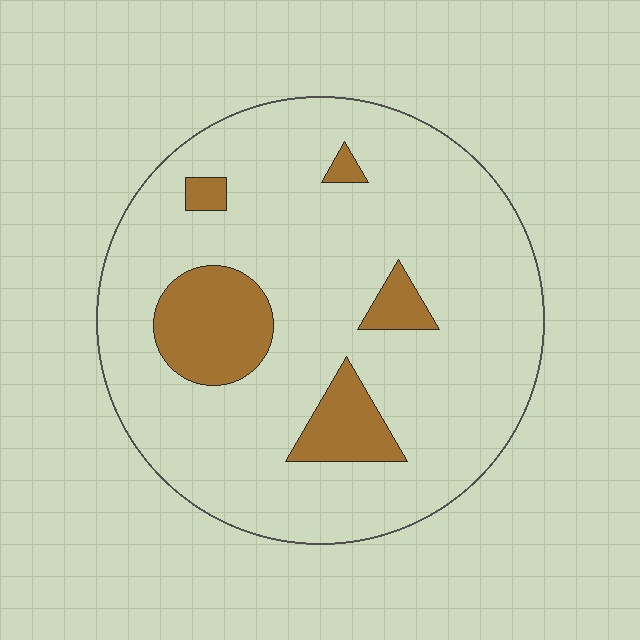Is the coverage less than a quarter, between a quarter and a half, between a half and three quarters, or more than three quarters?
Less than a quarter.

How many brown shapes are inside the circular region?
5.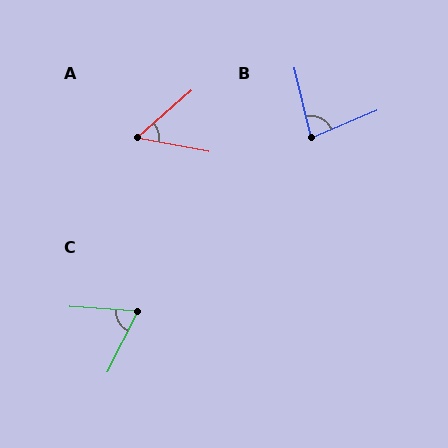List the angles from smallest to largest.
A (52°), C (67°), B (81°).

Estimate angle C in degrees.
Approximately 67 degrees.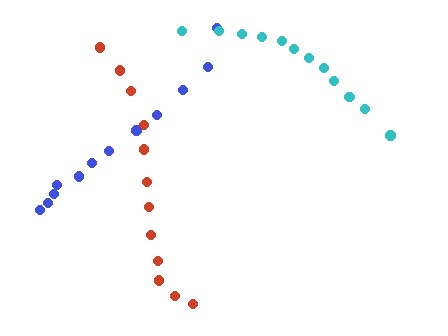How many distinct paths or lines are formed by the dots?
There are 3 distinct paths.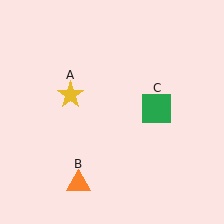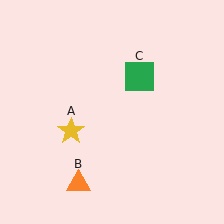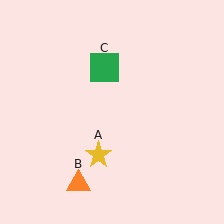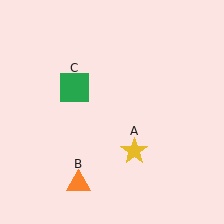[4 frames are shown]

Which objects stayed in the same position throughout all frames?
Orange triangle (object B) remained stationary.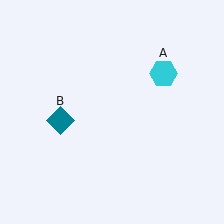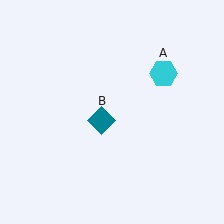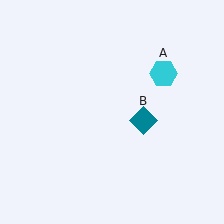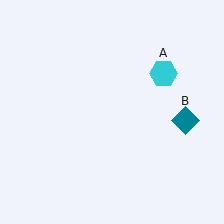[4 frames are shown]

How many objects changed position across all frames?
1 object changed position: teal diamond (object B).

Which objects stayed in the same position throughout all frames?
Cyan hexagon (object A) remained stationary.